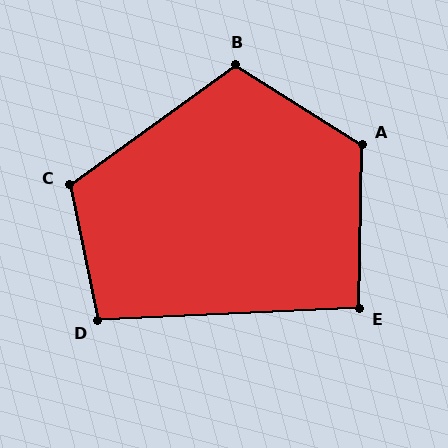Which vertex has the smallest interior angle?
E, at approximately 94 degrees.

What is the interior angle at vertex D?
Approximately 99 degrees (obtuse).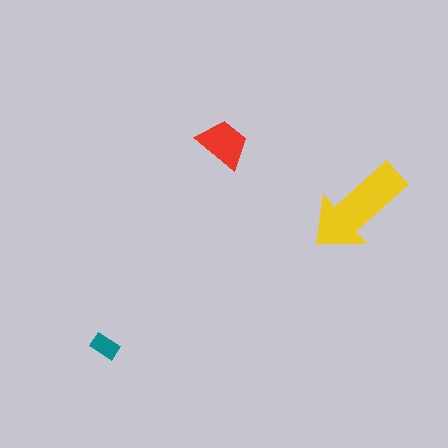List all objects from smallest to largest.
The teal rectangle, the red trapezoid, the yellow arrow.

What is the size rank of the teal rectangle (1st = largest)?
3rd.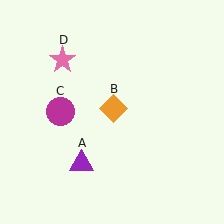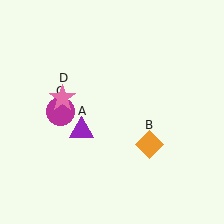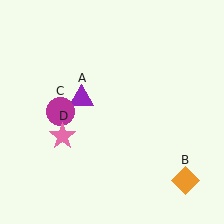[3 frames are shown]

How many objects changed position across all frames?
3 objects changed position: purple triangle (object A), orange diamond (object B), pink star (object D).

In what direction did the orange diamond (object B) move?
The orange diamond (object B) moved down and to the right.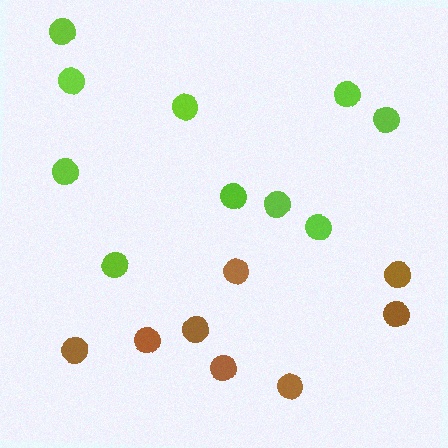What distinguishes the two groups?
There are 2 groups: one group of brown circles (8) and one group of lime circles (10).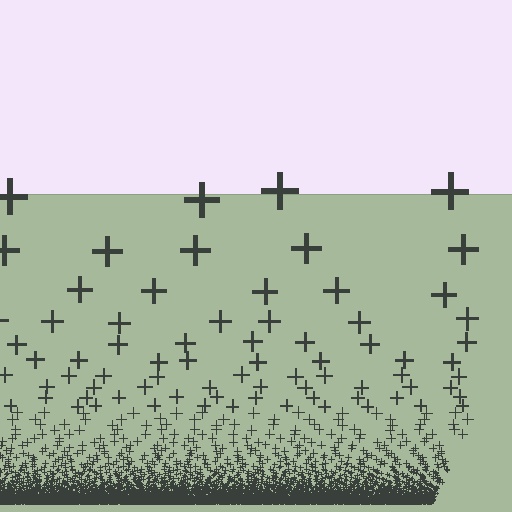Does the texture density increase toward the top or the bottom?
Density increases toward the bottom.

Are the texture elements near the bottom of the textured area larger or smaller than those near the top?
Smaller. The gradient is inverted — elements near the bottom are smaller and denser.